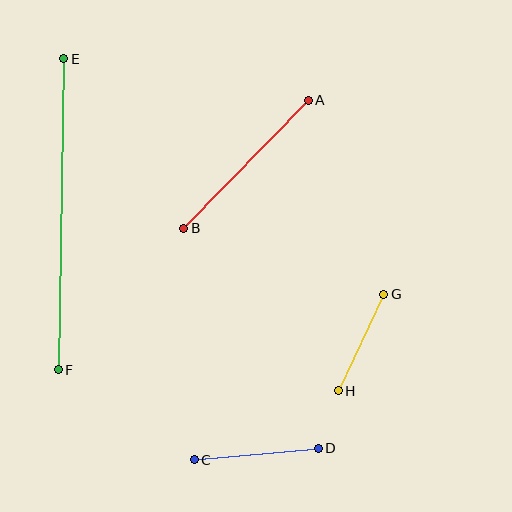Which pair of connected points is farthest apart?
Points E and F are farthest apart.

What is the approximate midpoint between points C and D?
The midpoint is at approximately (256, 454) pixels.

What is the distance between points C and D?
The distance is approximately 125 pixels.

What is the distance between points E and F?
The distance is approximately 311 pixels.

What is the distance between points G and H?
The distance is approximately 107 pixels.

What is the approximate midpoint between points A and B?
The midpoint is at approximately (246, 164) pixels.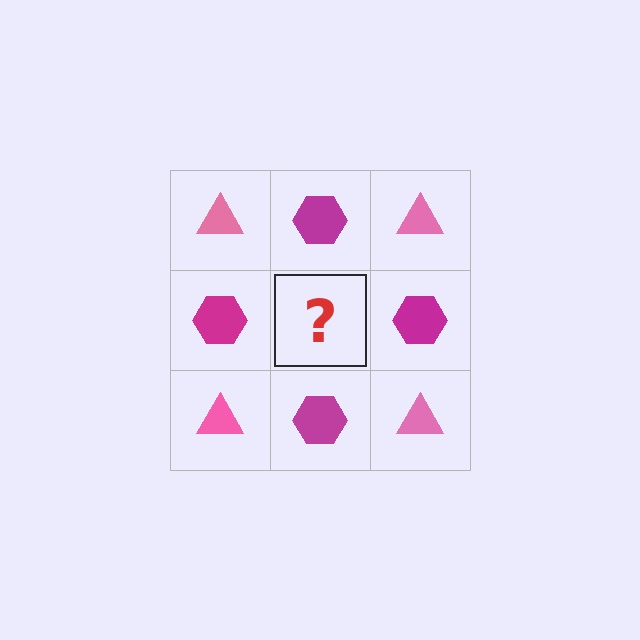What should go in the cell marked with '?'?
The missing cell should contain a pink triangle.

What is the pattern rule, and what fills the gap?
The rule is that it alternates pink triangle and magenta hexagon in a checkerboard pattern. The gap should be filled with a pink triangle.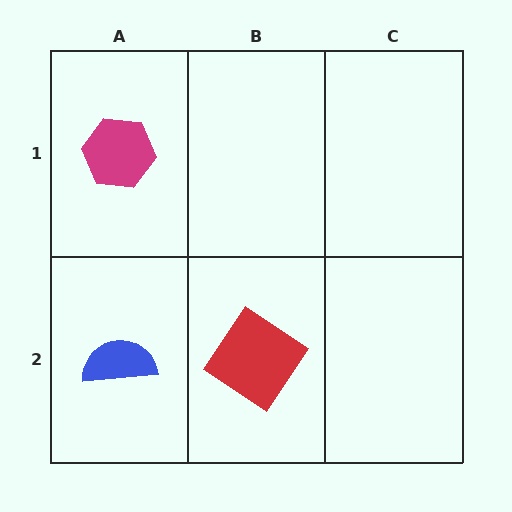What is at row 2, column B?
A red diamond.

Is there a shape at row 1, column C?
No, that cell is empty.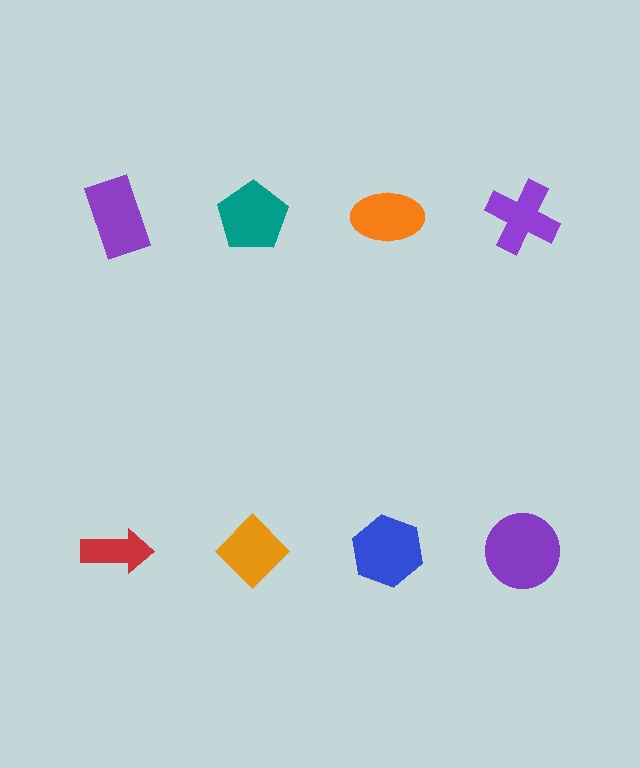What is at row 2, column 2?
An orange diamond.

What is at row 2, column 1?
A red arrow.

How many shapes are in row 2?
4 shapes.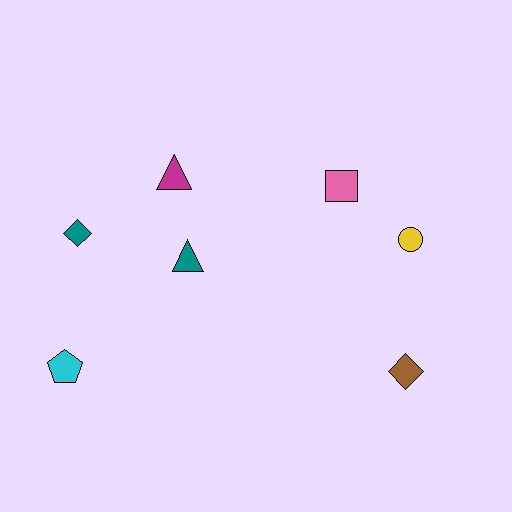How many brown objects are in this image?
There is 1 brown object.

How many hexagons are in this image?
There are no hexagons.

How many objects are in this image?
There are 7 objects.